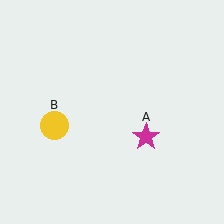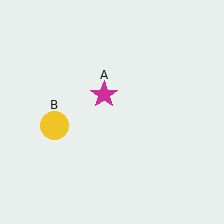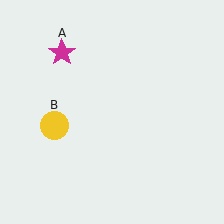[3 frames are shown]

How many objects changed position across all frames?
1 object changed position: magenta star (object A).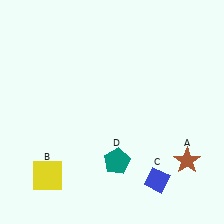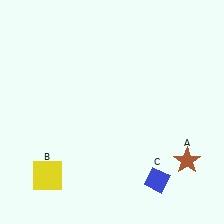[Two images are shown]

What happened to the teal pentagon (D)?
The teal pentagon (D) was removed in Image 2. It was in the bottom-right area of Image 1.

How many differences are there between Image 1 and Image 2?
There is 1 difference between the two images.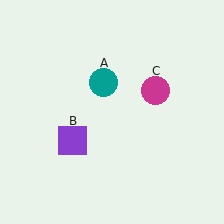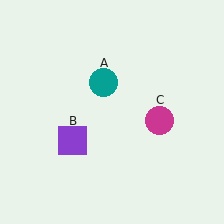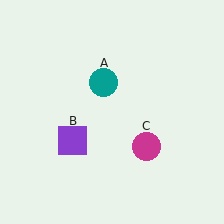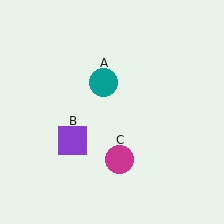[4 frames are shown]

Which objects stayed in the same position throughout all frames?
Teal circle (object A) and purple square (object B) remained stationary.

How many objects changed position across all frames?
1 object changed position: magenta circle (object C).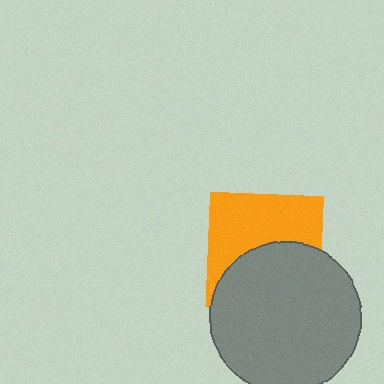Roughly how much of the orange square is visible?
About half of it is visible (roughly 53%).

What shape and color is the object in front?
The object in front is a gray circle.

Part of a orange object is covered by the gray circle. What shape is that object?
It is a square.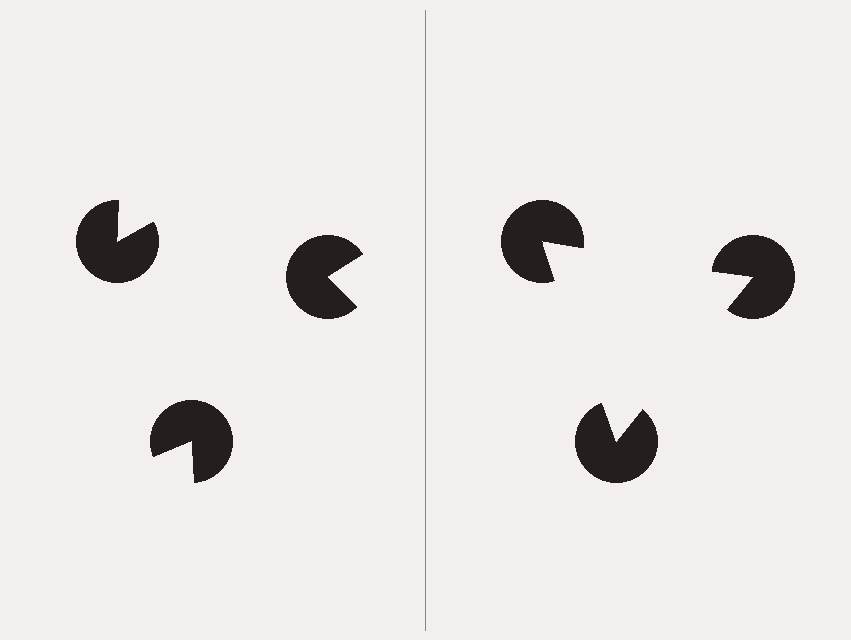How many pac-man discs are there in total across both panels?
6 — 3 on each side.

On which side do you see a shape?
An illusory triangle appears on the right side. On the left side the wedge cuts are rotated, so no coherent shape forms.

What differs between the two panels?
The pac-man discs are positioned identically on both sides; only the wedge orientations differ. On the right they align to a triangle; on the left they are misaligned.